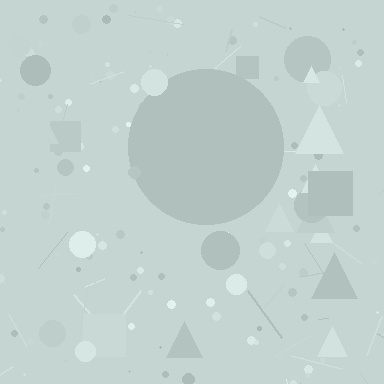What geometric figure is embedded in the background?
A circle is embedded in the background.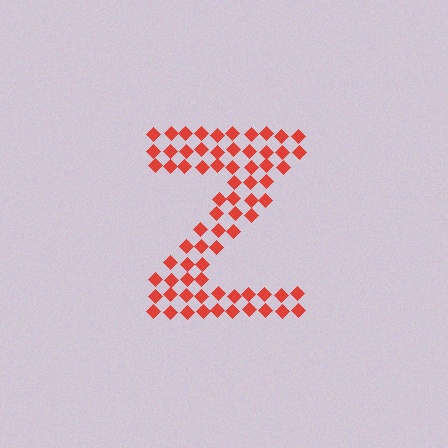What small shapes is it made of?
It is made of small diamonds.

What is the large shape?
The large shape is the letter Z.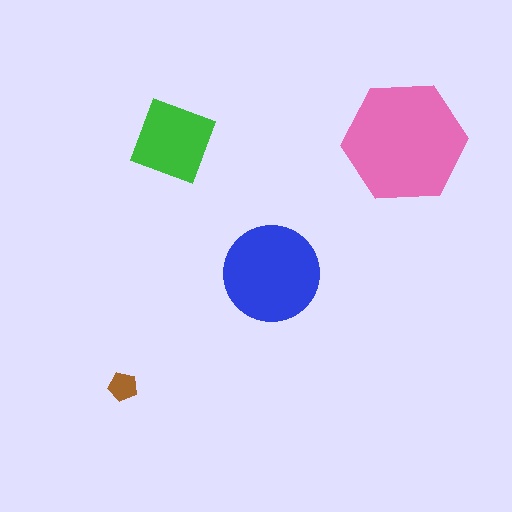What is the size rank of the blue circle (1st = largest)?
2nd.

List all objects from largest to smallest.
The pink hexagon, the blue circle, the green diamond, the brown pentagon.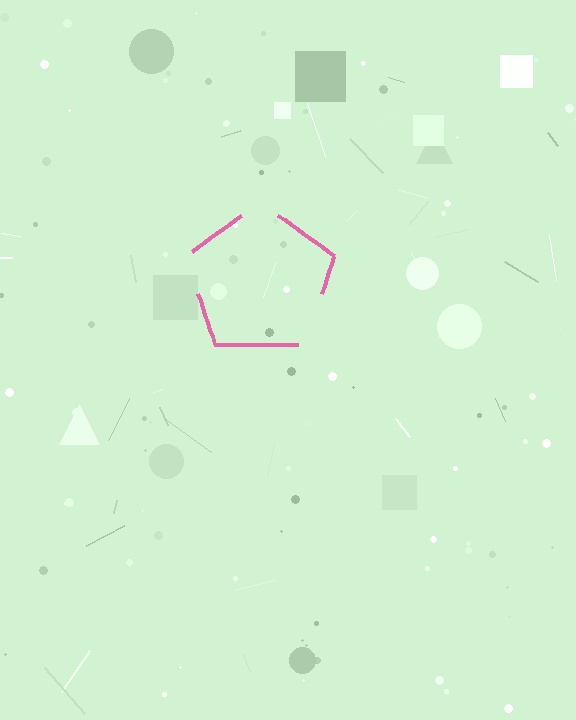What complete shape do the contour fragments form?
The contour fragments form a pentagon.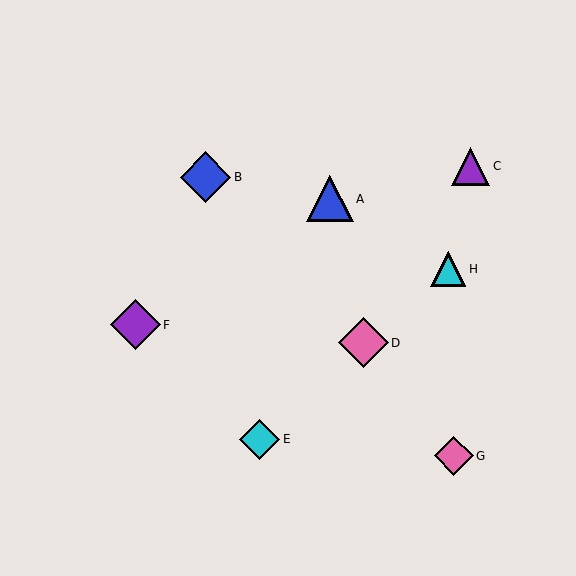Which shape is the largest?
The blue diamond (labeled B) is the largest.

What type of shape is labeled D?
Shape D is a pink diamond.